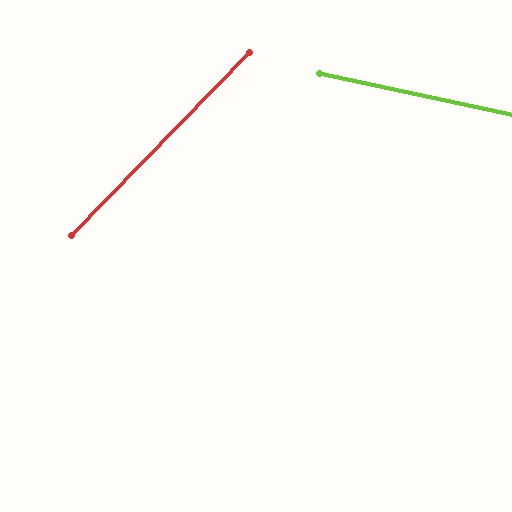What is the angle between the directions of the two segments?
Approximately 58 degrees.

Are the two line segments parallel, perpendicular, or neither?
Neither parallel nor perpendicular — they differ by about 58°.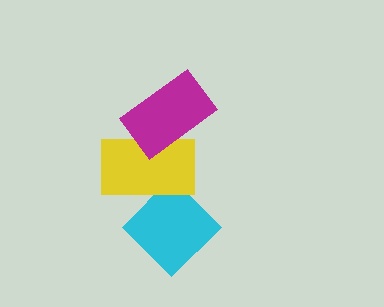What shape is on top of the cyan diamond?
The yellow rectangle is on top of the cyan diamond.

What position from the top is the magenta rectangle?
The magenta rectangle is 1st from the top.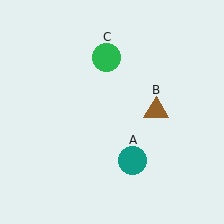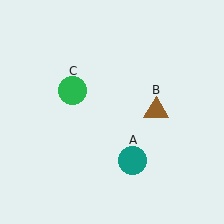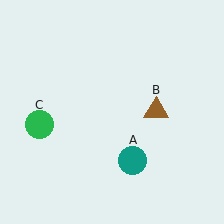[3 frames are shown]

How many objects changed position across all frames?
1 object changed position: green circle (object C).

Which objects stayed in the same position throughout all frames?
Teal circle (object A) and brown triangle (object B) remained stationary.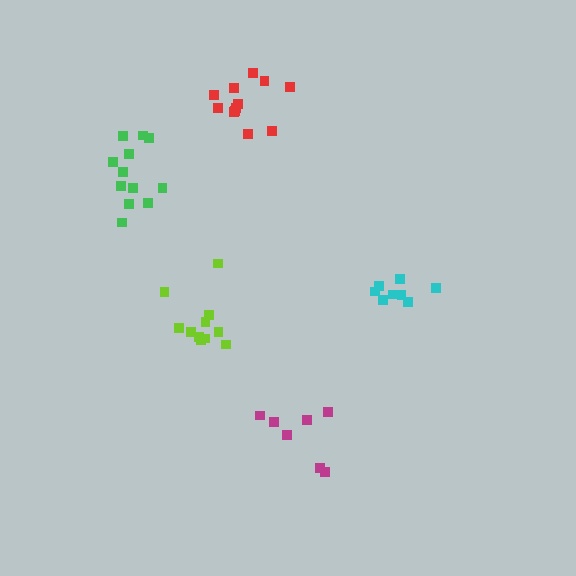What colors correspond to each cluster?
The clusters are colored: cyan, lime, red, magenta, green.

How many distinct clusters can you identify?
There are 5 distinct clusters.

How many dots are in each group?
Group 1: 8 dots, Group 2: 11 dots, Group 3: 12 dots, Group 4: 7 dots, Group 5: 12 dots (50 total).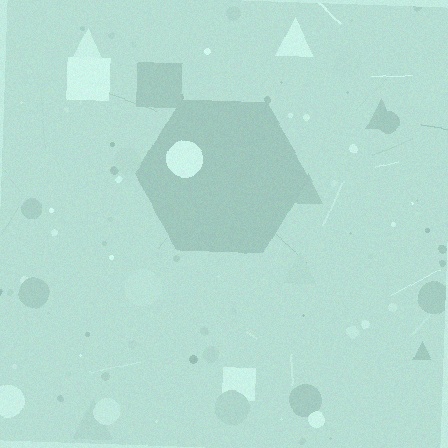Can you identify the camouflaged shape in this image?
The camouflaged shape is a hexagon.